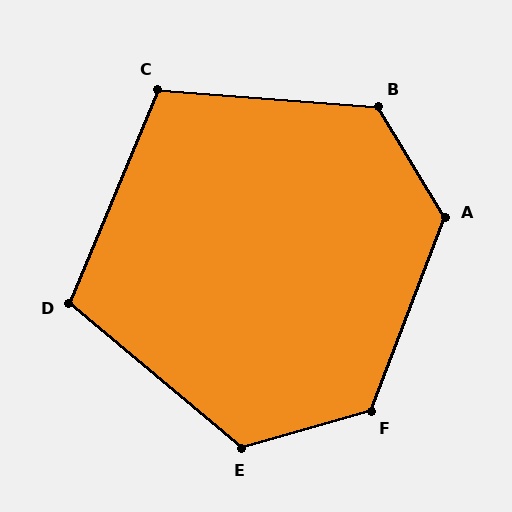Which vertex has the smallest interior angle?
D, at approximately 107 degrees.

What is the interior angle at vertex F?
Approximately 127 degrees (obtuse).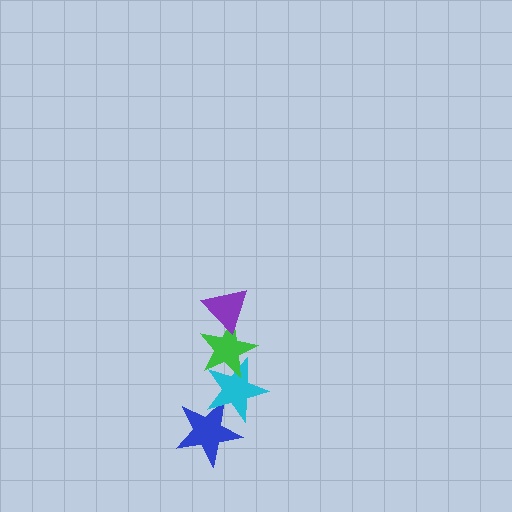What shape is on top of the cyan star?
The green star is on top of the cyan star.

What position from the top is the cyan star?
The cyan star is 3rd from the top.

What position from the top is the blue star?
The blue star is 4th from the top.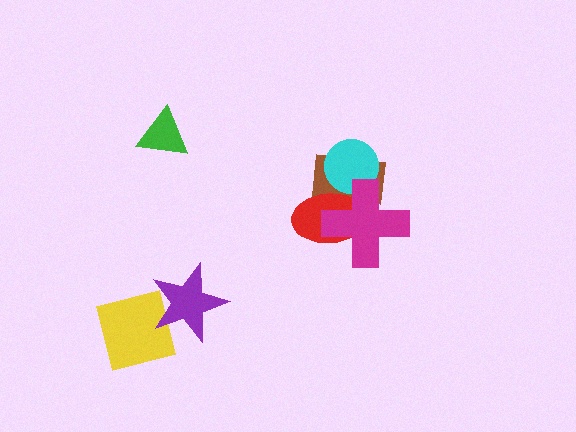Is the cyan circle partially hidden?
Yes, it is partially covered by another shape.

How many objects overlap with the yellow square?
1 object overlaps with the yellow square.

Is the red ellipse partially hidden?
Yes, it is partially covered by another shape.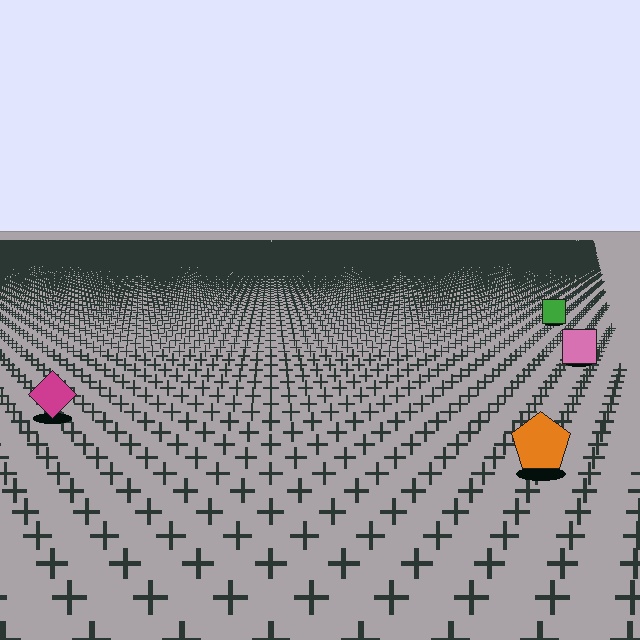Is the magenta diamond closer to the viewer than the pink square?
Yes. The magenta diamond is closer — you can tell from the texture gradient: the ground texture is coarser near it.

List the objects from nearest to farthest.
From nearest to farthest: the orange pentagon, the magenta diamond, the pink square, the green square.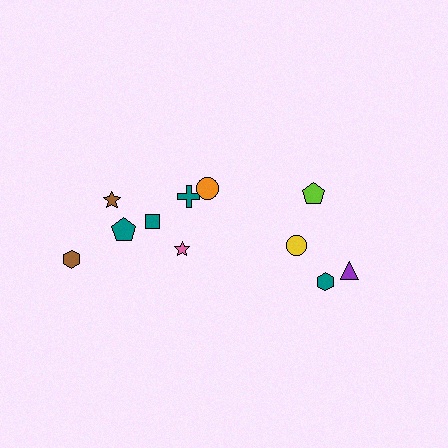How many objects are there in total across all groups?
There are 11 objects.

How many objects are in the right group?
There are 4 objects.